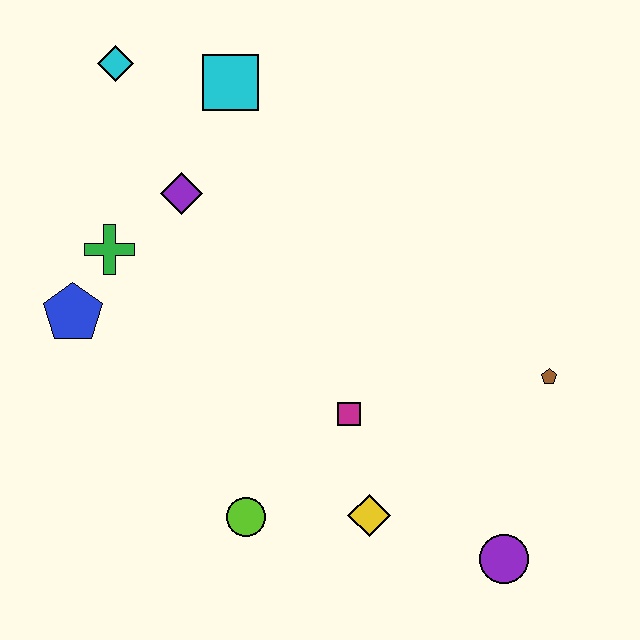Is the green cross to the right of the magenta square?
No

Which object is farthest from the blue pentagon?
The purple circle is farthest from the blue pentagon.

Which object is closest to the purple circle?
The yellow diamond is closest to the purple circle.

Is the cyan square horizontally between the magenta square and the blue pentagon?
Yes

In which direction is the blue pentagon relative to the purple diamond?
The blue pentagon is below the purple diamond.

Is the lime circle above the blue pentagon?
No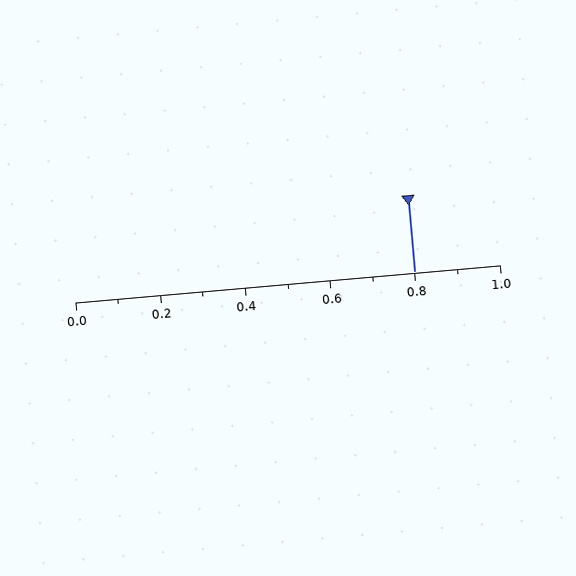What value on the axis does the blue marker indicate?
The marker indicates approximately 0.8.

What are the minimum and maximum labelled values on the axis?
The axis runs from 0.0 to 1.0.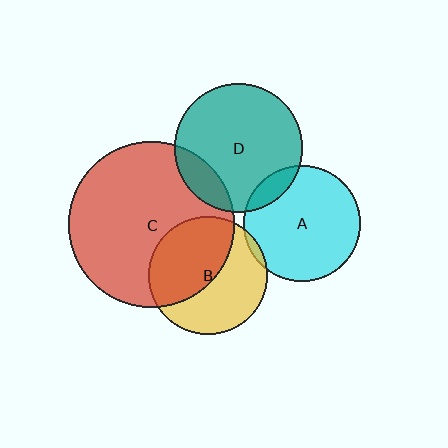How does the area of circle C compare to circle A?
Approximately 2.0 times.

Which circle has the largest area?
Circle C (red).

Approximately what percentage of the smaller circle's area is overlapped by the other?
Approximately 5%.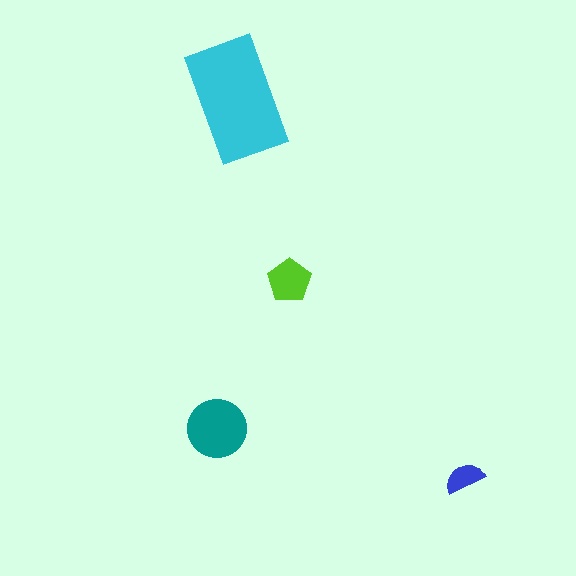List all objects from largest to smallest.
The cyan rectangle, the teal circle, the lime pentagon, the blue semicircle.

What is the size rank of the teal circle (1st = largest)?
2nd.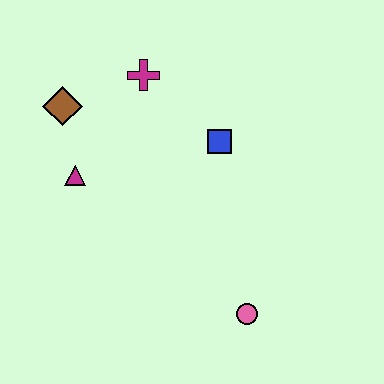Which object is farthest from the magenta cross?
The pink circle is farthest from the magenta cross.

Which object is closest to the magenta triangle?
The brown diamond is closest to the magenta triangle.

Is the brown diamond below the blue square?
No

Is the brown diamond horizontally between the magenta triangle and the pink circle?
No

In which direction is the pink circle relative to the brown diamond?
The pink circle is below the brown diamond.